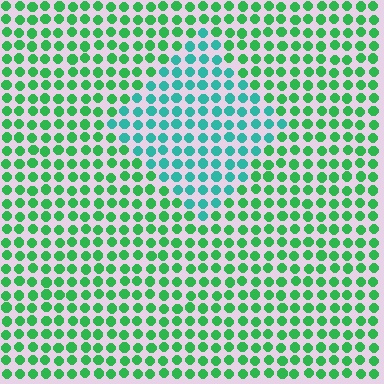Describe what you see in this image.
The image is filled with small green elements in a uniform arrangement. A diamond-shaped region is visible where the elements are tinted to a slightly different hue, forming a subtle color boundary.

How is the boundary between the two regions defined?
The boundary is defined purely by a slight shift in hue (about 38 degrees). Spacing, size, and orientation are identical on both sides.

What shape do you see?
I see a diamond.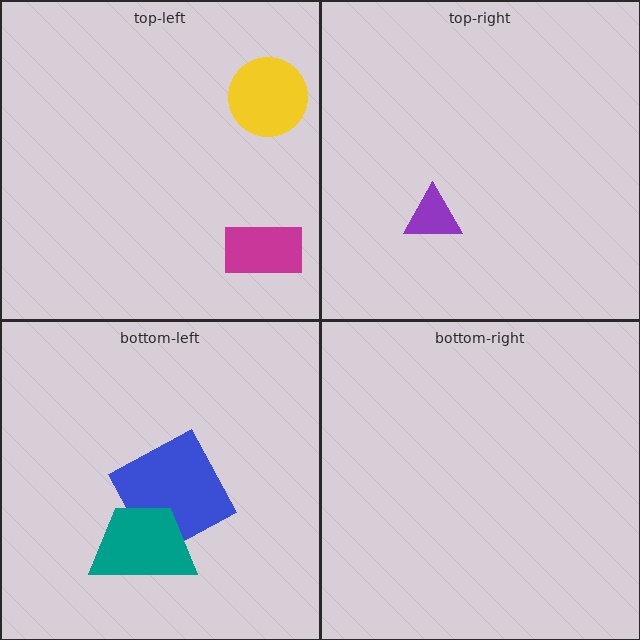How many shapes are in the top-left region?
2.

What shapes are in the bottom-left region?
The blue square, the teal trapezoid.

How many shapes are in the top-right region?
1.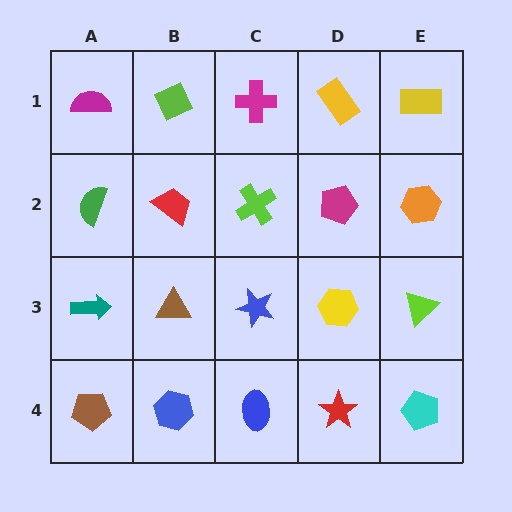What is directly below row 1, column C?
A lime cross.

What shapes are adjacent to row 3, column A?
A green semicircle (row 2, column A), a brown pentagon (row 4, column A), a brown triangle (row 3, column B).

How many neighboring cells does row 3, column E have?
3.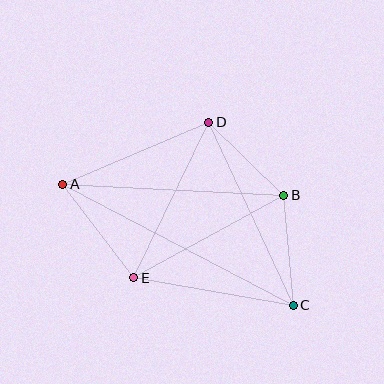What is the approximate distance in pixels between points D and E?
The distance between D and E is approximately 173 pixels.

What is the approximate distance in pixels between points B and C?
The distance between B and C is approximately 111 pixels.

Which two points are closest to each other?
Points B and D are closest to each other.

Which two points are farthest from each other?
Points A and C are farthest from each other.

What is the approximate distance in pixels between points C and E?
The distance between C and E is approximately 162 pixels.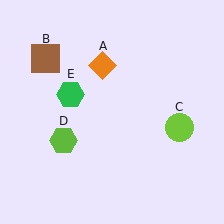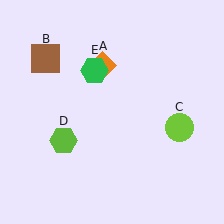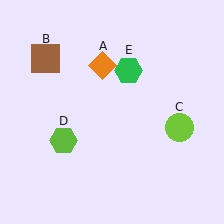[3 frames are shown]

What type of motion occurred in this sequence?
The green hexagon (object E) rotated clockwise around the center of the scene.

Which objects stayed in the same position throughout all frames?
Orange diamond (object A) and brown square (object B) and lime circle (object C) and lime hexagon (object D) remained stationary.